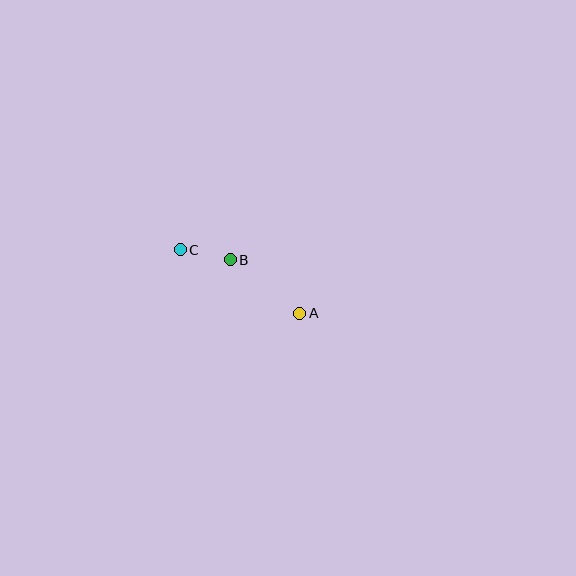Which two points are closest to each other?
Points B and C are closest to each other.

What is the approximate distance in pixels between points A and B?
The distance between A and B is approximately 88 pixels.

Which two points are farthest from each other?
Points A and C are farthest from each other.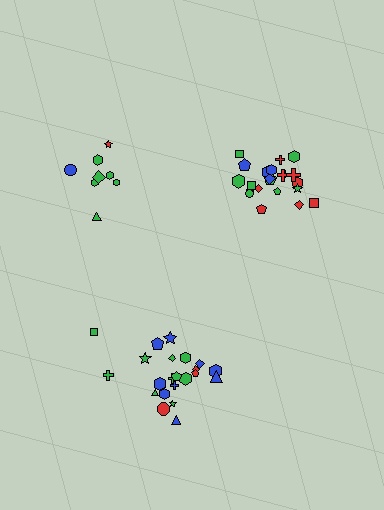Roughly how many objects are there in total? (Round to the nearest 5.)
Roughly 50 objects in total.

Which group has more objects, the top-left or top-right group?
The top-right group.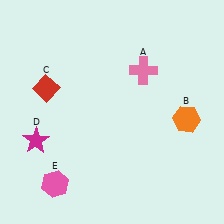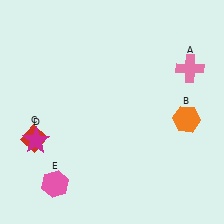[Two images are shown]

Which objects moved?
The objects that moved are: the pink cross (A), the red diamond (C).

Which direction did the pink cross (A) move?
The pink cross (A) moved right.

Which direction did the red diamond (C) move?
The red diamond (C) moved down.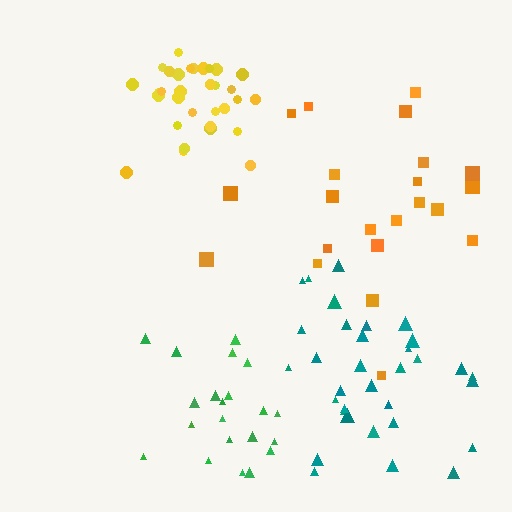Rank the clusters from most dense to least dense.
yellow, green, teal, orange.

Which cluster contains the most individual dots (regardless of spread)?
Teal (33).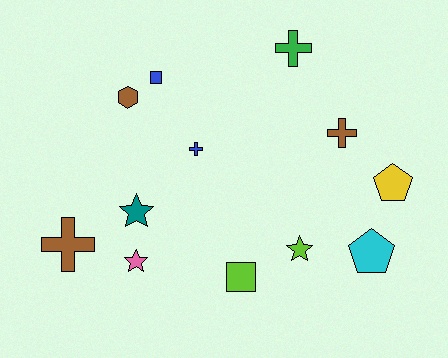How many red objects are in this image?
There are no red objects.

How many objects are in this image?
There are 12 objects.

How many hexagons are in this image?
There is 1 hexagon.